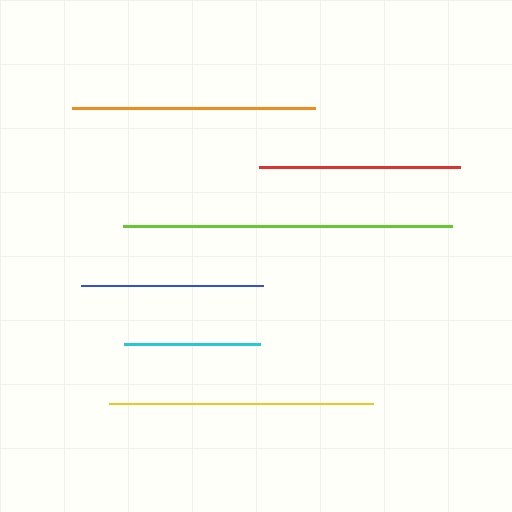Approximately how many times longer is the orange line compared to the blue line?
The orange line is approximately 1.3 times the length of the blue line.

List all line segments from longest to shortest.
From longest to shortest: lime, yellow, orange, red, blue, cyan.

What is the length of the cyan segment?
The cyan segment is approximately 136 pixels long.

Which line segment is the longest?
The lime line is the longest at approximately 329 pixels.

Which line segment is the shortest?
The cyan line is the shortest at approximately 136 pixels.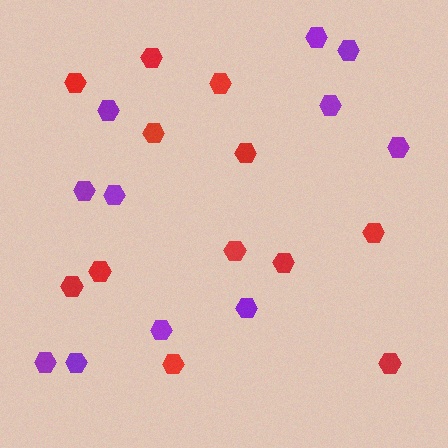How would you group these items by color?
There are 2 groups: one group of red hexagons (12) and one group of purple hexagons (11).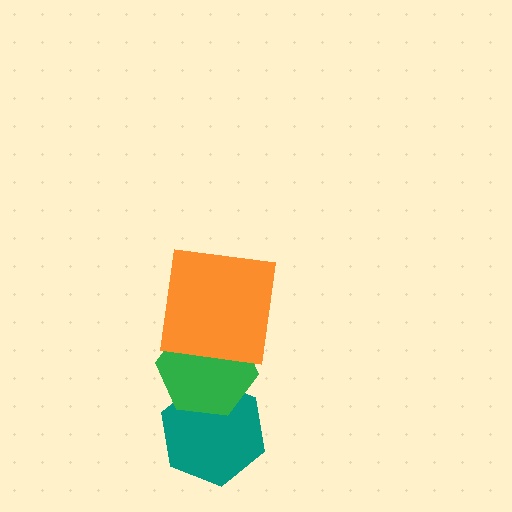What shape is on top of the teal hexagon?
The green hexagon is on top of the teal hexagon.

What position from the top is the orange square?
The orange square is 1st from the top.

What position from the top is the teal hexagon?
The teal hexagon is 3rd from the top.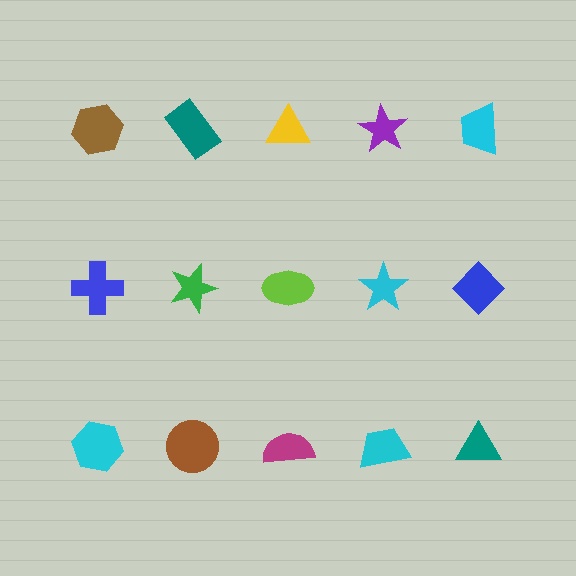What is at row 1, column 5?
A cyan trapezoid.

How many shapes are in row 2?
5 shapes.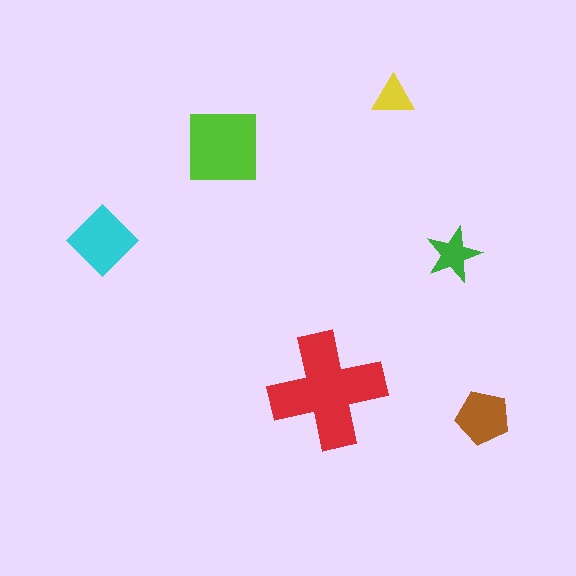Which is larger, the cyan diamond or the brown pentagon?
The cyan diamond.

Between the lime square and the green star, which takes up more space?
The lime square.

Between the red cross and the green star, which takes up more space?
The red cross.